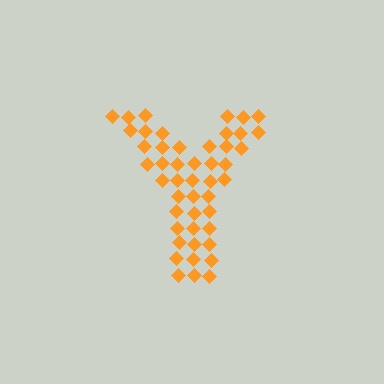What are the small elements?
The small elements are diamonds.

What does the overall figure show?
The overall figure shows the letter Y.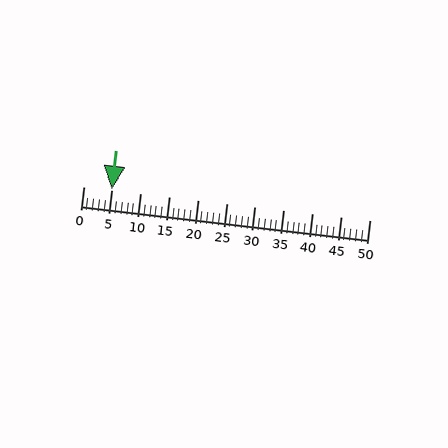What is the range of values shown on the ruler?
The ruler shows values from 0 to 50.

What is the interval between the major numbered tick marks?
The major tick marks are spaced 5 units apart.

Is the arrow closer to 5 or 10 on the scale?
The arrow is closer to 5.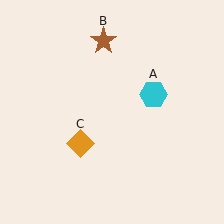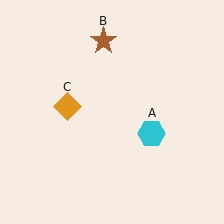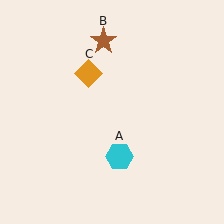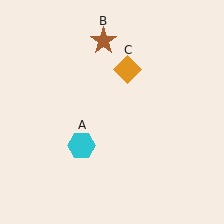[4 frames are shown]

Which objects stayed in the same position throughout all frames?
Brown star (object B) remained stationary.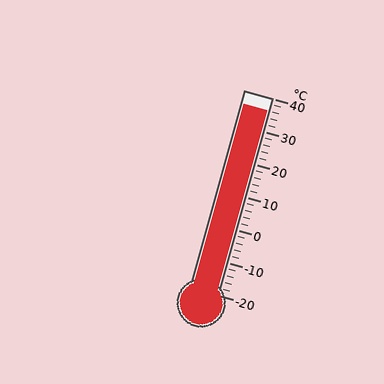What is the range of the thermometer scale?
The thermometer scale ranges from -20°C to 40°C.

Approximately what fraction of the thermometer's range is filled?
The thermometer is filled to approximately 95% of its range.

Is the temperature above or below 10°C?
The temperature is above 10°C.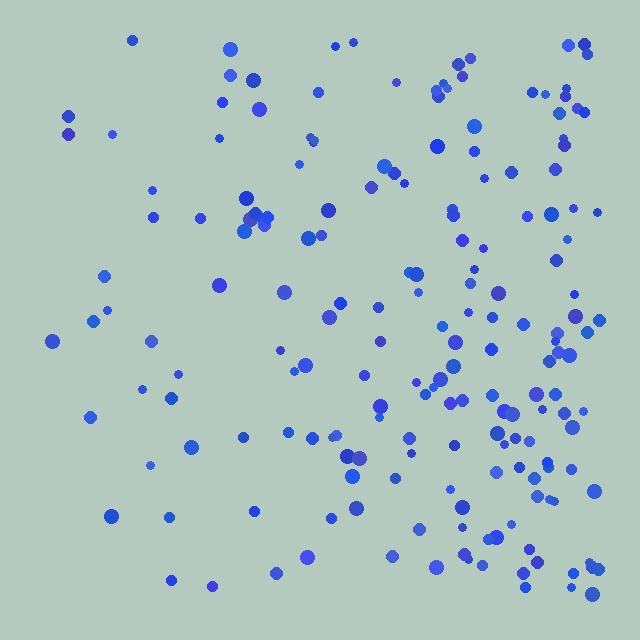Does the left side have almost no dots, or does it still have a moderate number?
Still a moderate number, just noticeably fewer than the right.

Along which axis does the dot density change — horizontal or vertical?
Horizontal.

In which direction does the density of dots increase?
From left to right, with the right side densest.